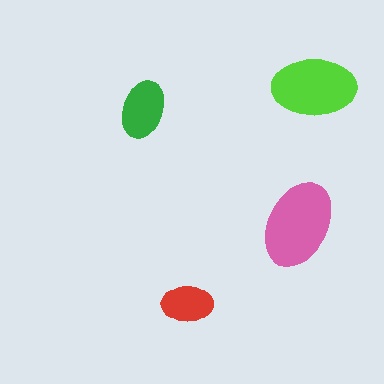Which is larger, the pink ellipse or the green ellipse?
The pink one.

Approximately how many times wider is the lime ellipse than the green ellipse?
About 1.5 times wider.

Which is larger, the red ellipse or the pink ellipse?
The pink one.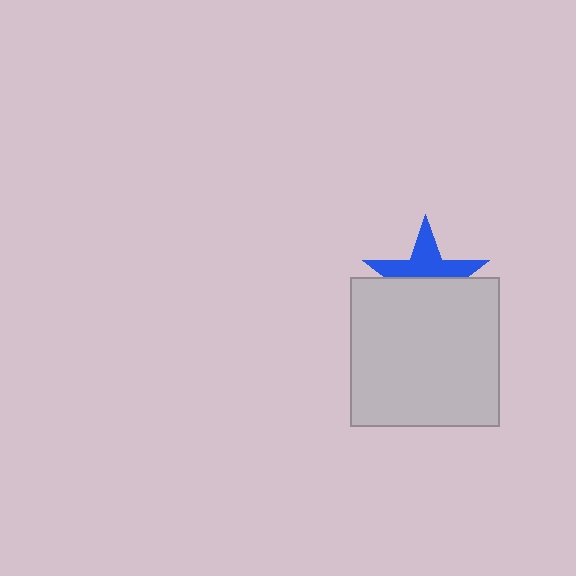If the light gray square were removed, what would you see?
You would see the complete blue star.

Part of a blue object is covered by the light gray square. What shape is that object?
It is a star.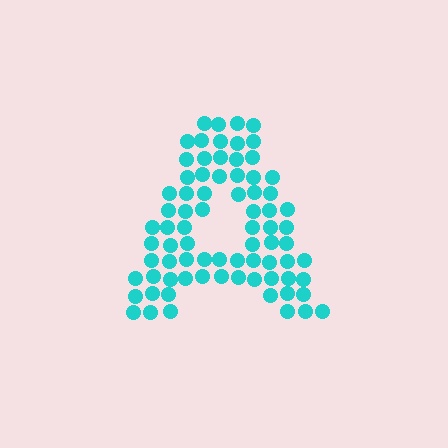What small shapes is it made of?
It is made of small circles.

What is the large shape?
The large shape is the letter A.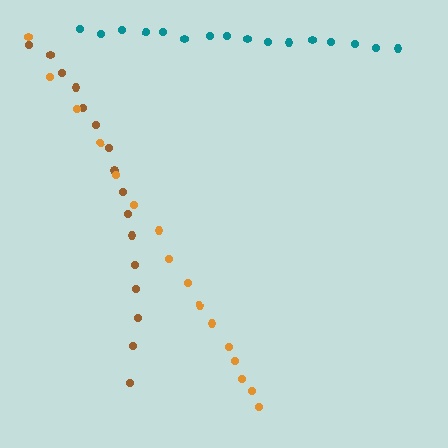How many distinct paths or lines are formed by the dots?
There are 3 distinct paths.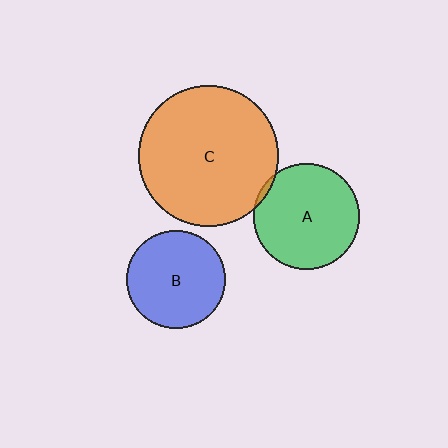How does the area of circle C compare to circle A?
Approximately 1.7 times.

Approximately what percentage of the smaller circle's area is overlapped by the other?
Approximately 5%.